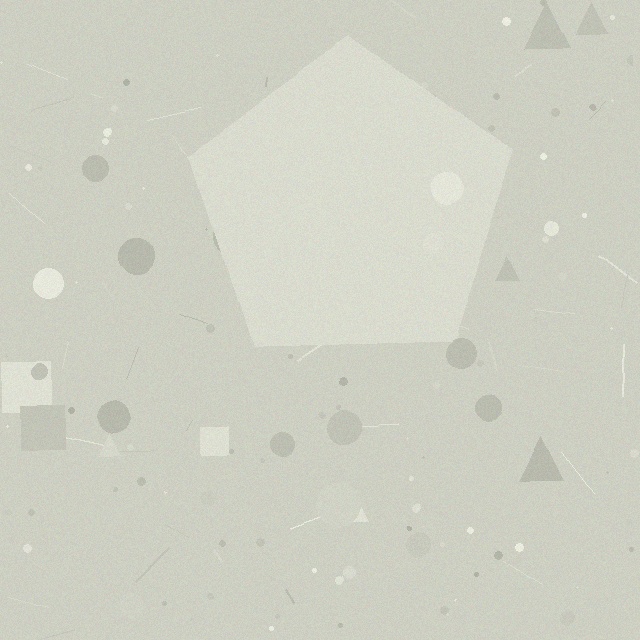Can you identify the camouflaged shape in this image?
The camouflaged shape is a pentagon.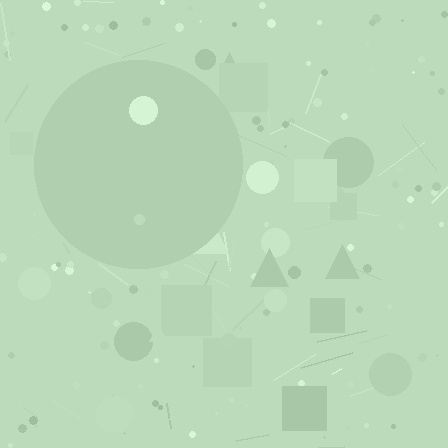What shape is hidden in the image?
A circle is hidden in the image.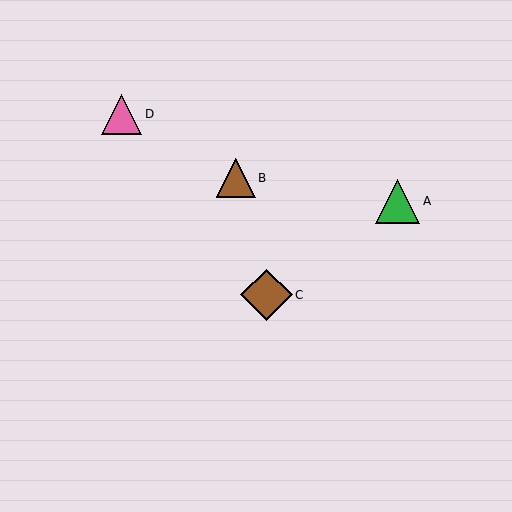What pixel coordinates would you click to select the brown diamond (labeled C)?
Click at (266, 295) to select the brown diamond C.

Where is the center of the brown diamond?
The center of the brown diamond is at (266, 295).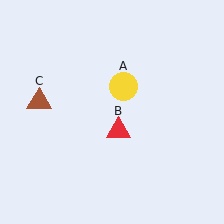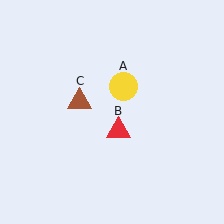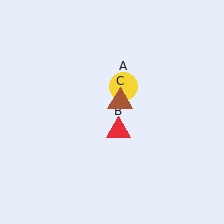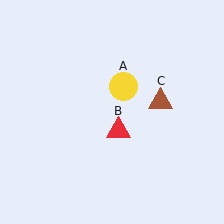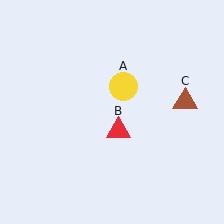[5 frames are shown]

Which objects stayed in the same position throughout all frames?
Yellow circle (object A) and red triangle (object B) remained stationary.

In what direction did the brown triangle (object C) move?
The brown triangle (object C) moved right.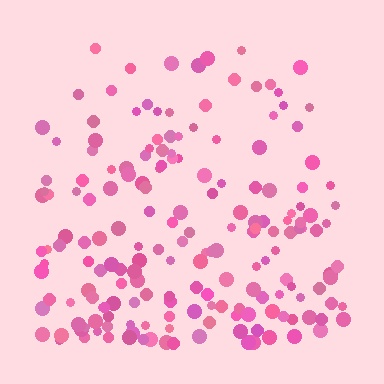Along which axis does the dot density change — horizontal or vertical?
Vertical.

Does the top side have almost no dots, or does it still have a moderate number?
Still a moderate number, just noticeably fewer than the bottom.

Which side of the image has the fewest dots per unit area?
The top.